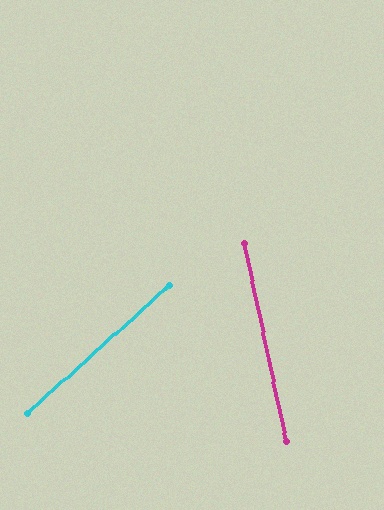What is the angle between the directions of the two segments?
Approximately 60 degrees.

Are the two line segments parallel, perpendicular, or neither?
Neither parallel nor perpendicular — they differ by about 60°.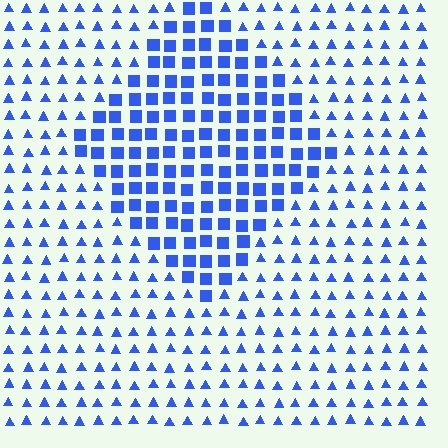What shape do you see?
I see a diamond.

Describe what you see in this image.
The image is filled with small blue elements arranged in a uniform grid. A diamond-shaped region contains squares, while the surrounding area contains triangles. The boundary is defined purely by the change in element shape.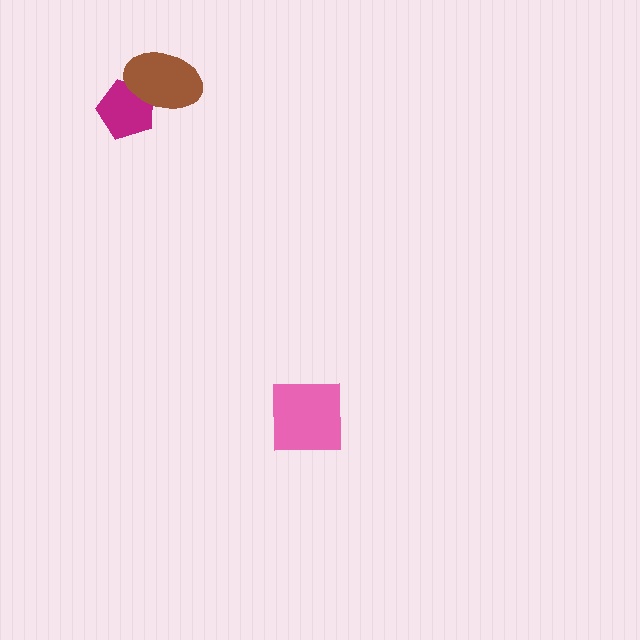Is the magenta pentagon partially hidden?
Yes, it is partially covered by another shape.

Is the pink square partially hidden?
No, no other shape covers it.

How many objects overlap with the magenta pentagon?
1 object overlaps with the magenta pentagon.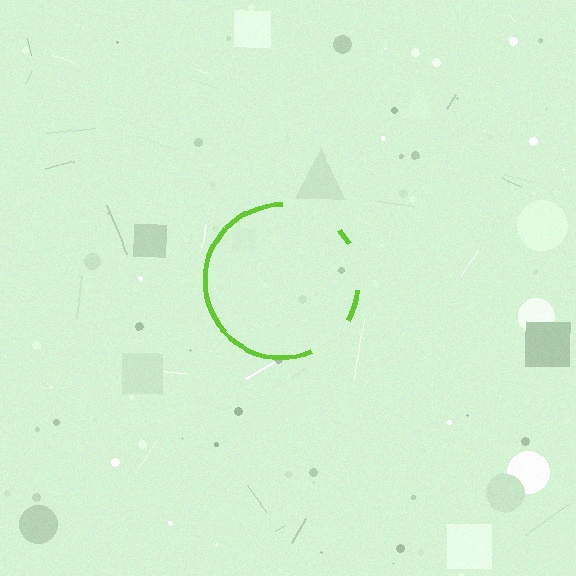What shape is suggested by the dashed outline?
The dashed outline suggests a circle.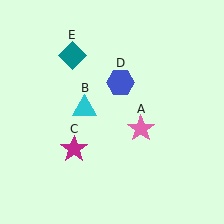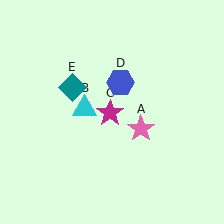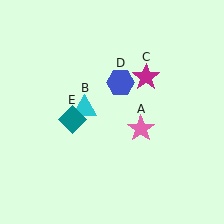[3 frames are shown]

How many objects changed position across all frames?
2 objects changed position: magenta star (object C), teal diamond (object E).